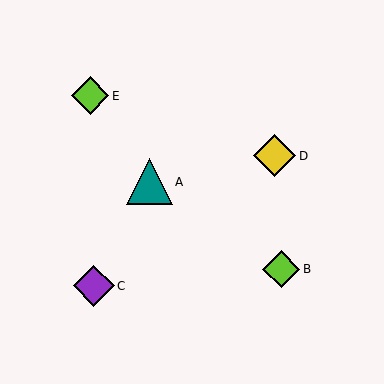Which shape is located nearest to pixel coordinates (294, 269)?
The lime diamond (labeled B) at (281, 269) is nearest to that location.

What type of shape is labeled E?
Shape E is a lime diamond.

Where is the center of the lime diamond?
The center of the lime diamond is at (281, 269).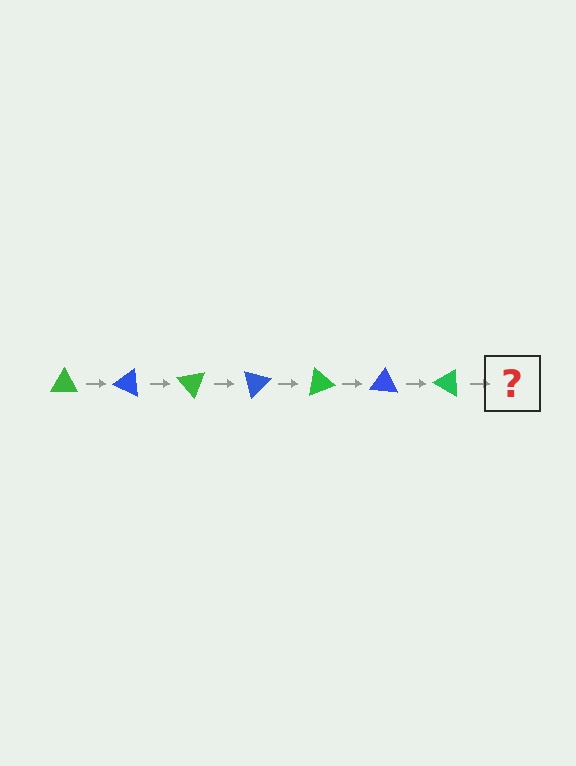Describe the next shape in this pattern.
It should be a blue triangle, rotated 175 degrees from the start.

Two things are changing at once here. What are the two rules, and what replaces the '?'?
The two rules are that it rotates 25 degrees each step and the color cycles through green and blue. The '?' should be a blue triangle, rotated 175 degrees from the start.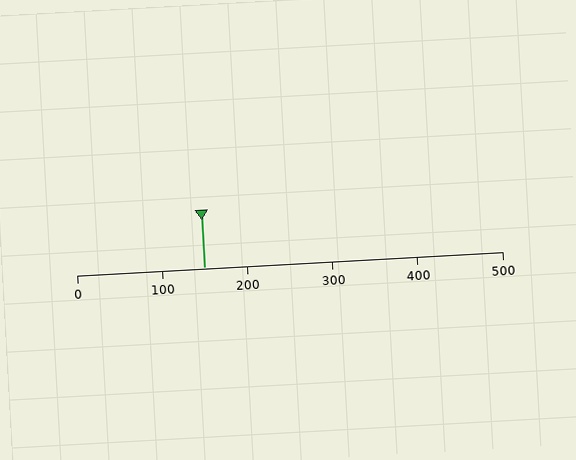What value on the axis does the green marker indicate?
The marker indicates approximately 150.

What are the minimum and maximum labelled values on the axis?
The axis runs from 0 to 500.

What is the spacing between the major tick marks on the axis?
The major ticks are spaced 100 apart.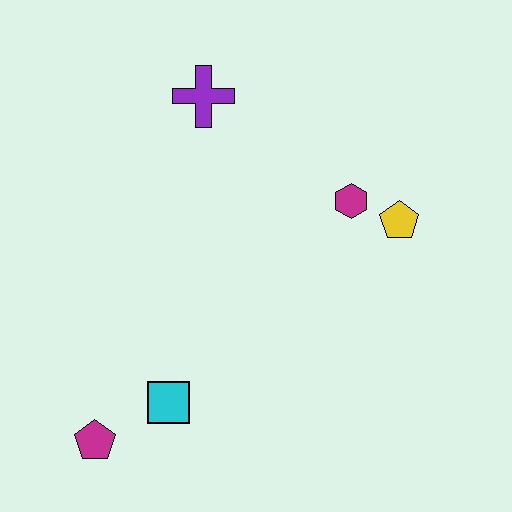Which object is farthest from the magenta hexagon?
The magenta pentagon is farthest from the magenta hexagon.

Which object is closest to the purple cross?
The magenta hexagon is closest to the purple cross.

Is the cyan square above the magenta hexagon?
No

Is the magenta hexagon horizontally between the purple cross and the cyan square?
No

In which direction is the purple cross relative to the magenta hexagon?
The purple cross is to the left of the magenta hexagon.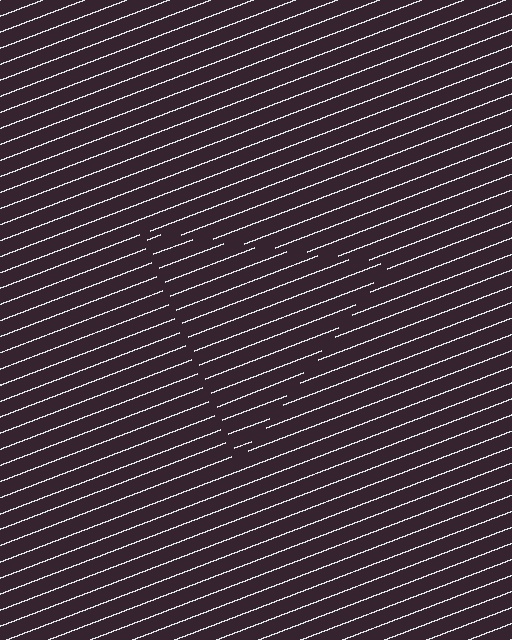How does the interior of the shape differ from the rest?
The interior of the shape contains the same grating, shifted by half a period — the contour is defined by the phase discontinuity where line-ends from the inner and outer gratings abut.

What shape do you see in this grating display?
An illusory triangle. The interior of the shape contains the same grating, shifted by half a period — the contour is defined by the phase discontinuity where line-ends from the inner and outer gratings abut.